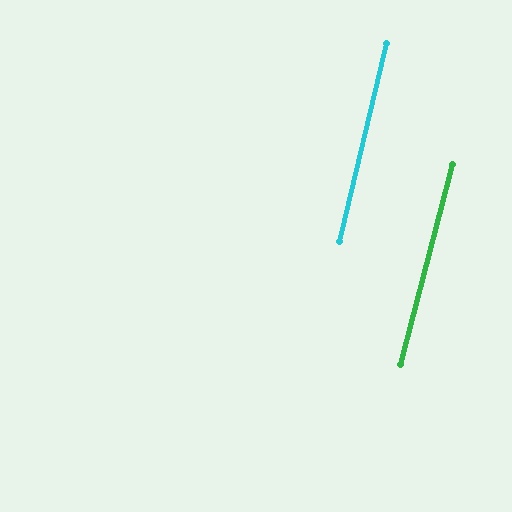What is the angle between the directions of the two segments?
Approximately 1 degree.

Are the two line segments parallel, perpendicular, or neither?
Parallel — their directions differ by only 1.2°.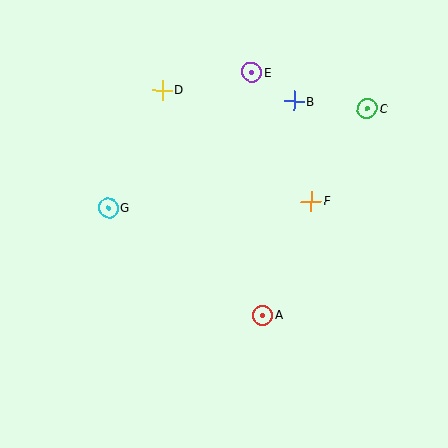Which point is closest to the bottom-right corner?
Point A is closest to the bottom-right corner.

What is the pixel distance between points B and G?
The distance between B and G is 214 pixels.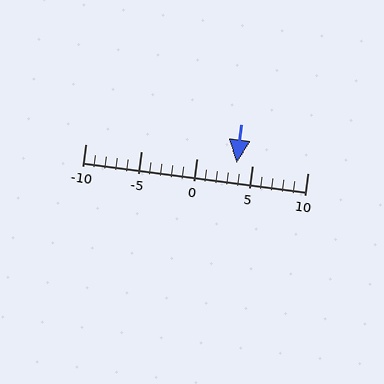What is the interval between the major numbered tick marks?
The major tick marks are spaced 5 units apart.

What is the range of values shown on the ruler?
The ruler shows values from -10 to 10.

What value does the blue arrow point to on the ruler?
The blue arrow points to approximately 4.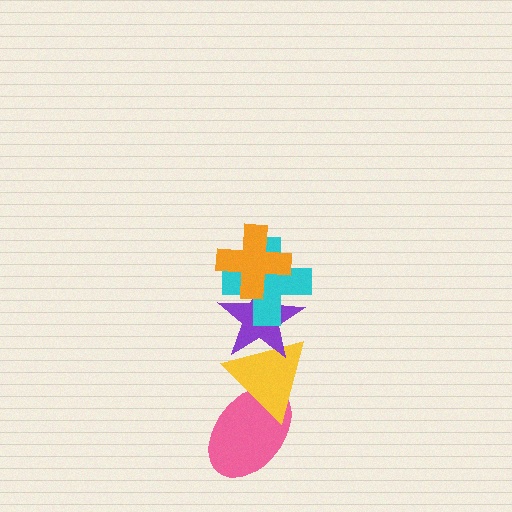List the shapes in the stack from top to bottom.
From top to bottom: the orange cross, the cyan cross, the purple star, the yellow triangle, the pink ellipse.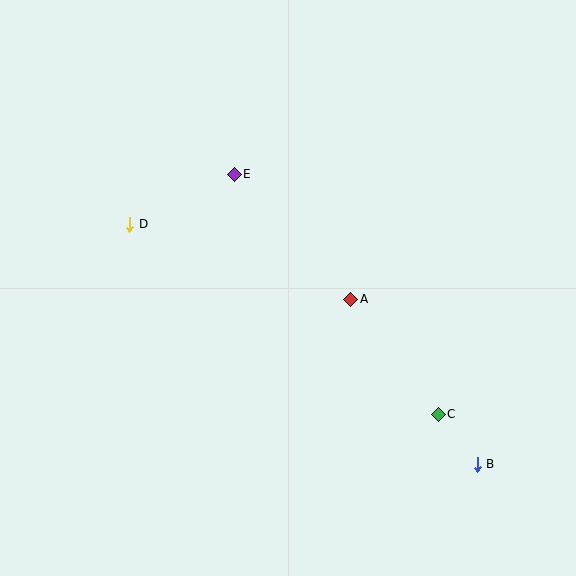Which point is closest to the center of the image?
Point A at (351, 299) is closest to the center.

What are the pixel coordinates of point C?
Point C is at (438, 414).